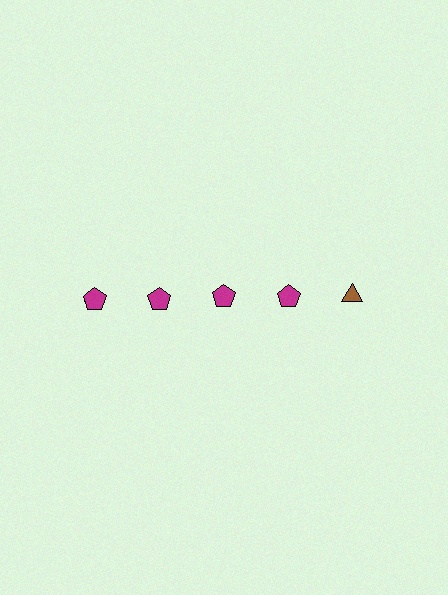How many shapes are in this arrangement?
There are 5 shapes arranged in a grid pattern.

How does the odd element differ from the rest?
It differs in both color (brown instead of magenta) and shape (triangle instead of pentagon).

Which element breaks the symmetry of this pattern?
The brown triangle in the top row, rightmost column breaks the symmetry. All other shapes are magenta pentagons.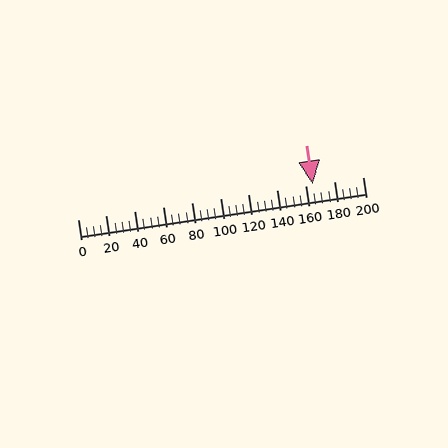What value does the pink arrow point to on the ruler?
The pink arrow points to approximately 165.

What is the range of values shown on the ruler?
The ruler shows values from 0 to 200.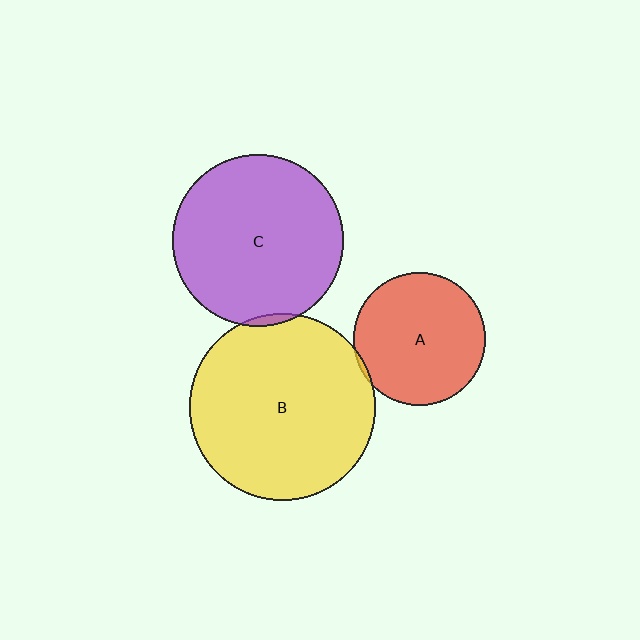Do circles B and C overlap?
Yes.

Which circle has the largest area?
Circle B (yellow).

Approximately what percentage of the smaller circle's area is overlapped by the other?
Approximately 5%.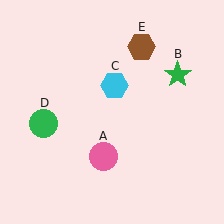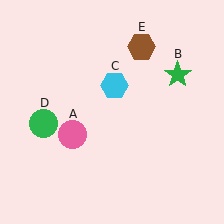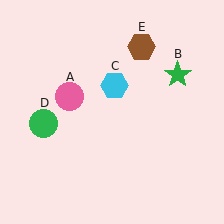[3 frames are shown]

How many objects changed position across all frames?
1 object changed position: pink circle (object A).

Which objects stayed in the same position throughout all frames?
Green star (object B) and cyan hexagon (object C) and green circle (object D) and brown hexagon (object E) remained stationary.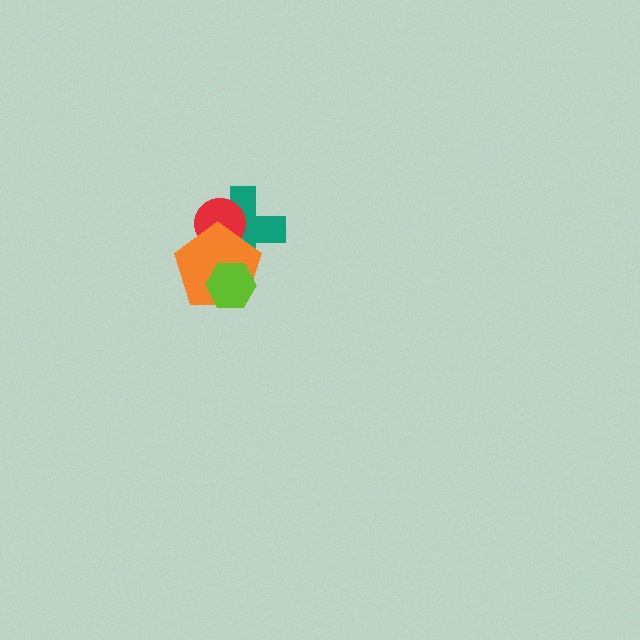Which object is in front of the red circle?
The orange pentagon is in front of the red circle.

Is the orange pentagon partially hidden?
Yes, it is partially covered by another shape.